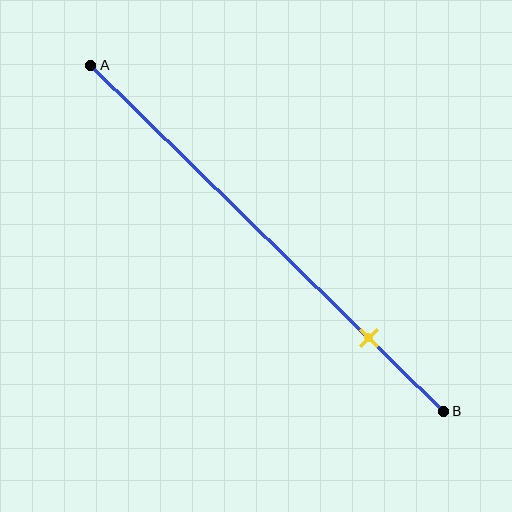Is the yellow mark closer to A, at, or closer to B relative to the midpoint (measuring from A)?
The yellow mark is closer to point B than the midpoint of segment AB.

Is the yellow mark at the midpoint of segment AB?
No, the mark is at about 80% from A, not at the 50% midpoint.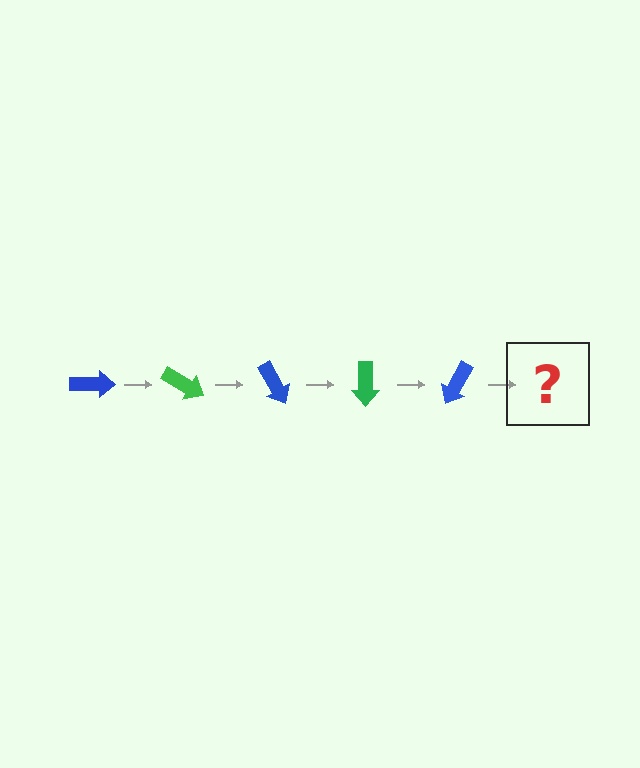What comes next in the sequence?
The next element should be a green arrow, rotated 150 degrees from the start.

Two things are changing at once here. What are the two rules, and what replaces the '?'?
The two rules are that it rotates 30 degrees each step and the color cycles through blue and green. The '?' should be a green arrow, rotated 150 degrees from the start.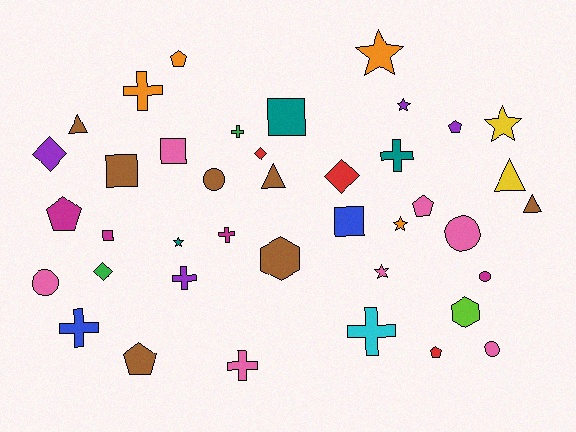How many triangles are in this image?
There are 4 triangles.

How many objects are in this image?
There are 40 objects.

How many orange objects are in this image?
There are 4 orange objects.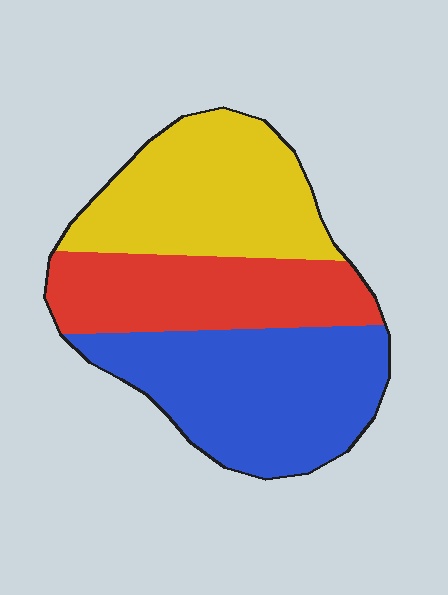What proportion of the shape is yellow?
Yellow takes up about one third (1/3) of the shape.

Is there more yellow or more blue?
Blue.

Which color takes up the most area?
Blue, at roughly 40%.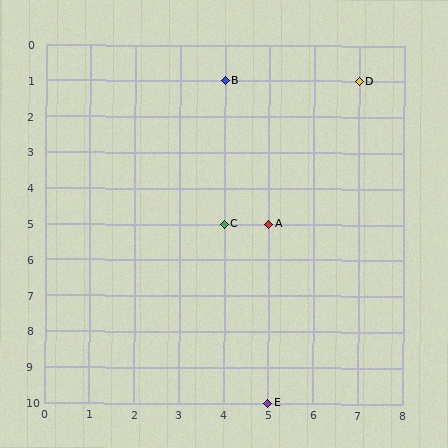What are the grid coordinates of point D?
Point D is at grid coordinates (7, 1).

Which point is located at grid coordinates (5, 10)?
Point E is at (5, 10).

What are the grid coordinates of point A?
Point A is at grid coordinates (5, 5).